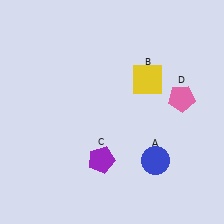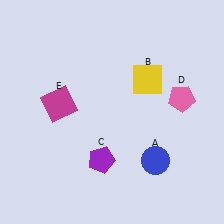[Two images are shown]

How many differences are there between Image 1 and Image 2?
There is 1 difference between the two images.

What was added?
A magenta square (E) was added in Image 2.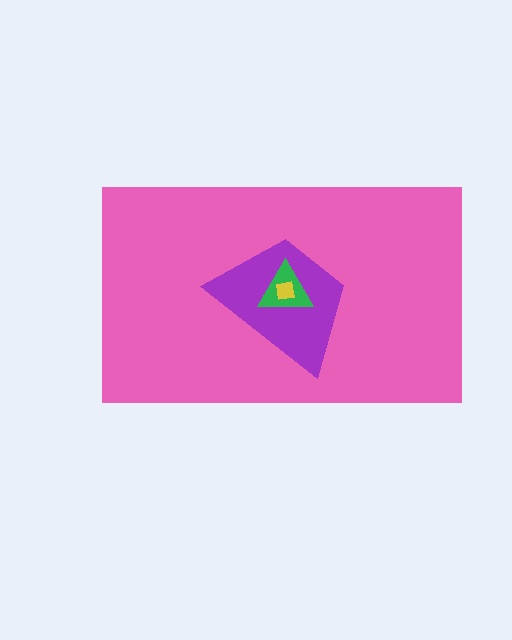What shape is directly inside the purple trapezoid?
The green triangle.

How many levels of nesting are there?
4.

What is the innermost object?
The yellow square.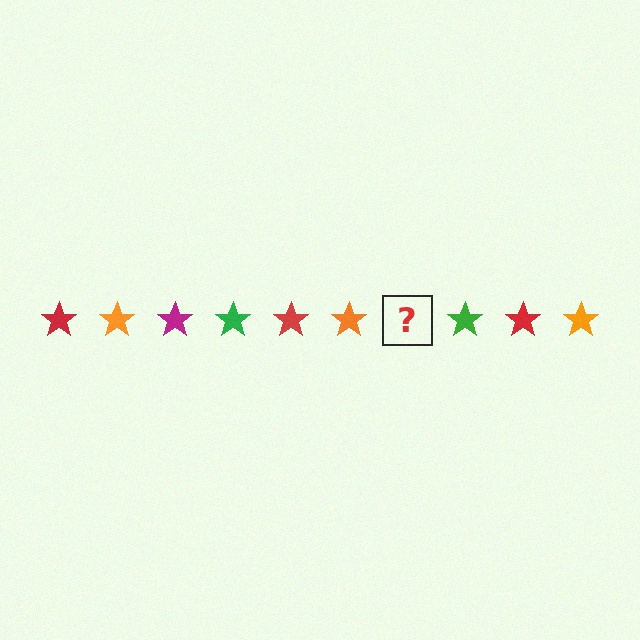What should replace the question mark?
The question mark should be replaced with a magenta star.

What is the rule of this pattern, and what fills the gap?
The rule is that the pattern cycles through red, orange, magenta, green stars. The gap should be filled with a magenta star.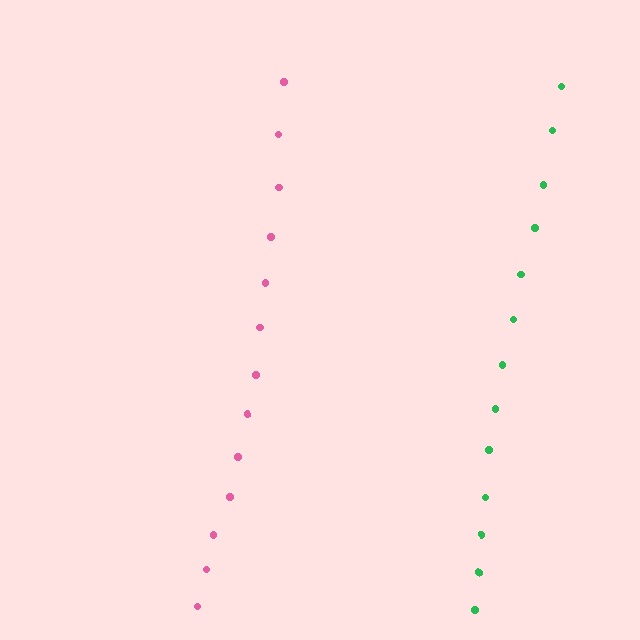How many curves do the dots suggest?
There are 2 distinct paths.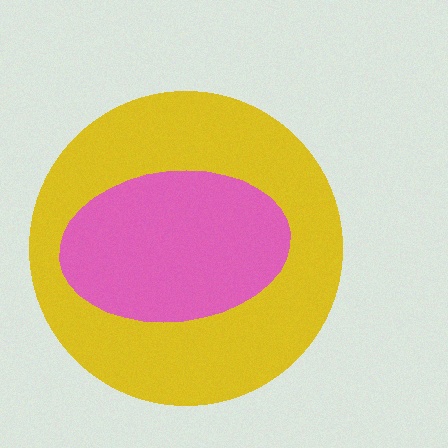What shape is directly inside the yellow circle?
The pink ellipse.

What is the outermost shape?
The yellow circle.